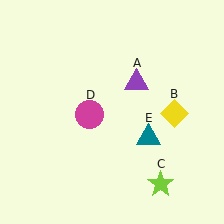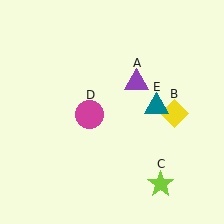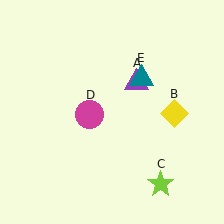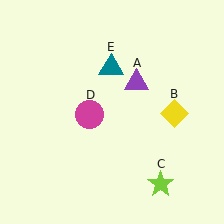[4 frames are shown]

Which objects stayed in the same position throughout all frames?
Purple triangle (object A) and yellow diamond (object B) and lime star (object C) and magenta circle (object D) remained stationary.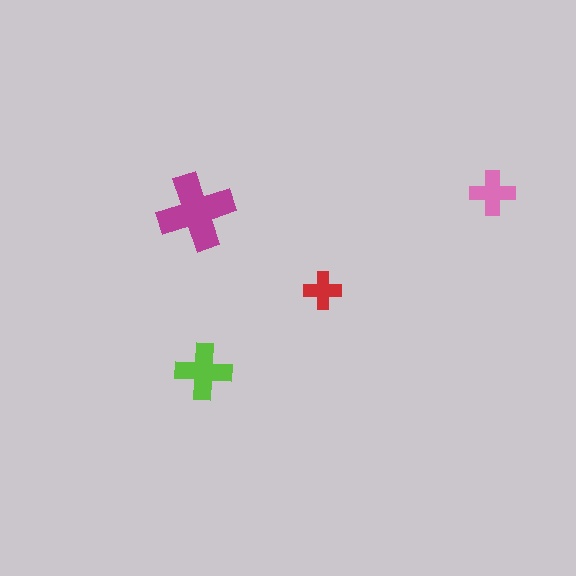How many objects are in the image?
There are 4 objects in the image.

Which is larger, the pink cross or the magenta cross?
The magenta one.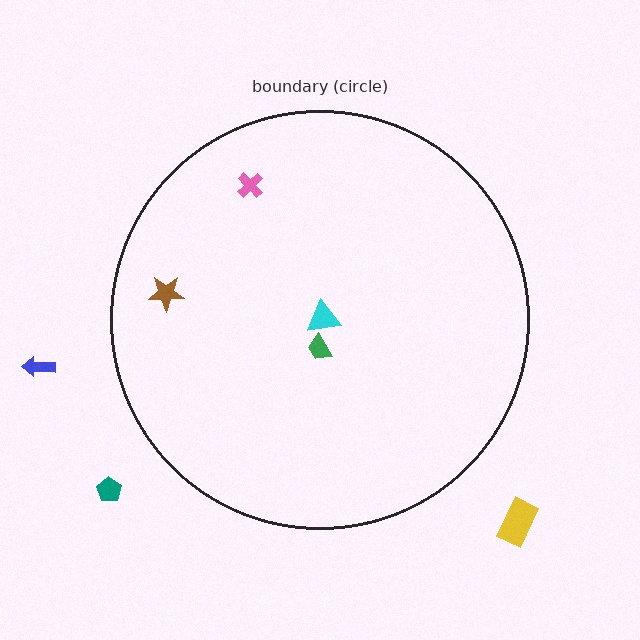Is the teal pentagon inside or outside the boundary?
Outside.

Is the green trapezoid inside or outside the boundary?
Inside.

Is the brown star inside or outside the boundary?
Inside.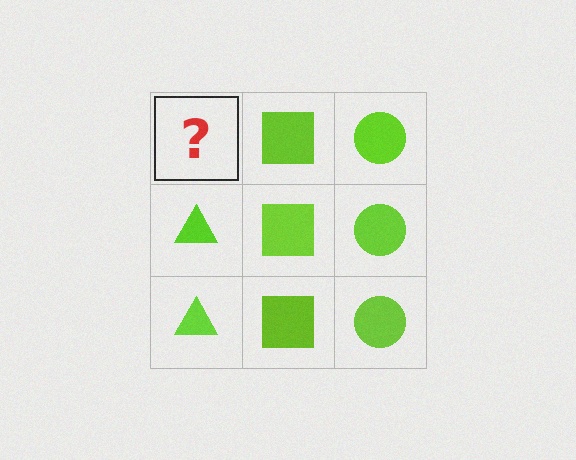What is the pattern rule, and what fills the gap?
The rule is that each column has a consistent shape. The gap should be filled with a lime triangle.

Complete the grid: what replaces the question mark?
The question mark should be replaced with a lime triangle.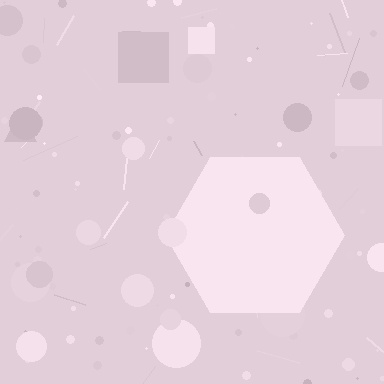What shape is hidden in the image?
A hexagon is hidden in the image.